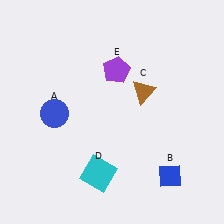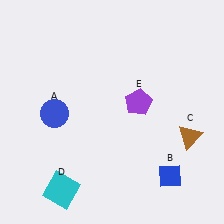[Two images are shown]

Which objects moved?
The objects that moved are: the brown triangle (C), the cyan square (D), the purple pentagon (E).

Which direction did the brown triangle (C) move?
The brown triangle (C) moved right.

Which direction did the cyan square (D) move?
The cyan square (D) moved left.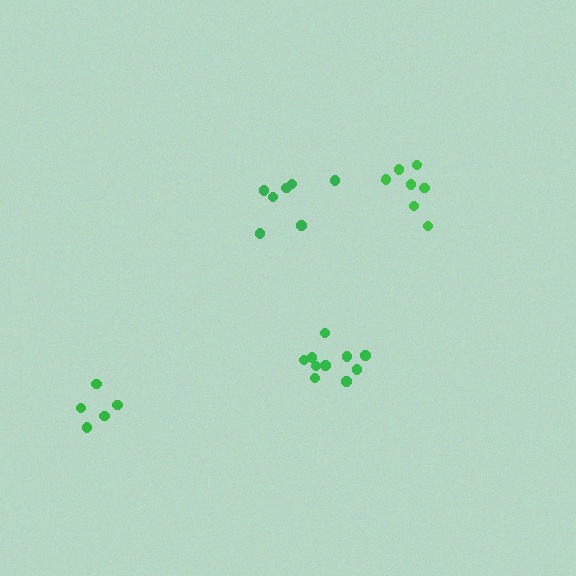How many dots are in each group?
Group 1: 10 dots, Group 2: 7 dots, Group 3: 7 dots, Group 4: 5 dots (29 total).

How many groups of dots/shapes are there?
There are 4 groups.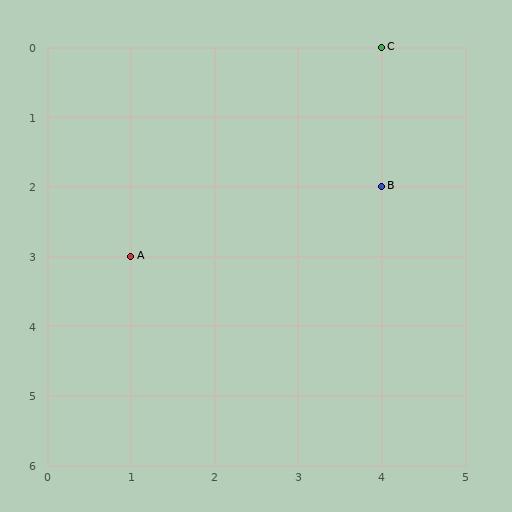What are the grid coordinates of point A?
Point A is at grid coordinates (1, 3).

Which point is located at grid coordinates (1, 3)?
Point A is at (1, 3).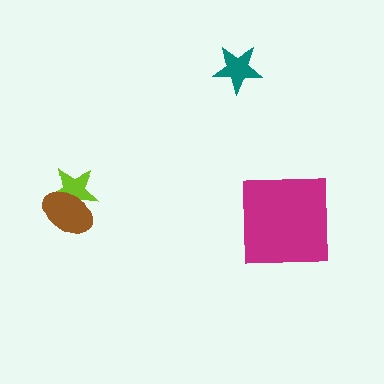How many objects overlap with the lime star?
1 object overlaps with the lime star.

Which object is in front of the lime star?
The brown ellipse is in front of the lime star.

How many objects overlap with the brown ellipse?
1 object overlaps with the brown ellipse.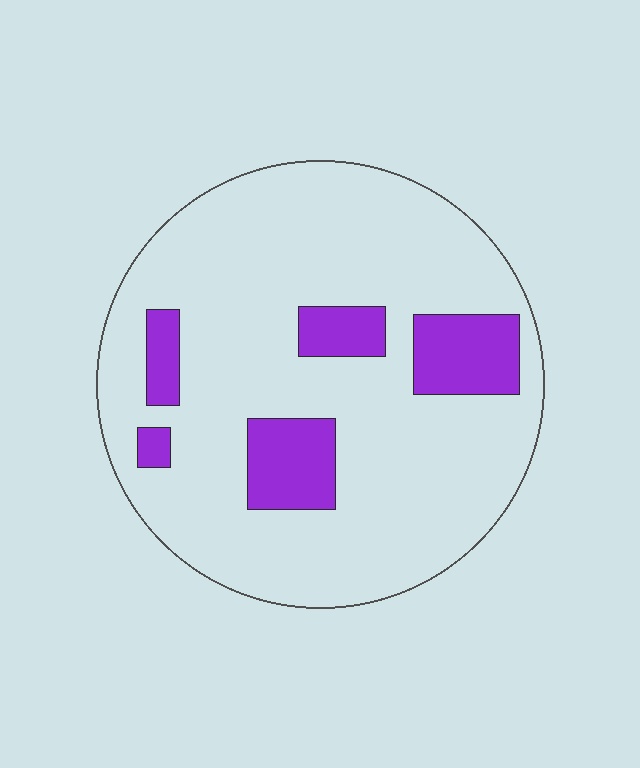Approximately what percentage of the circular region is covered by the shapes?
Approximately 15%.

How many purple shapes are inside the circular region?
5.